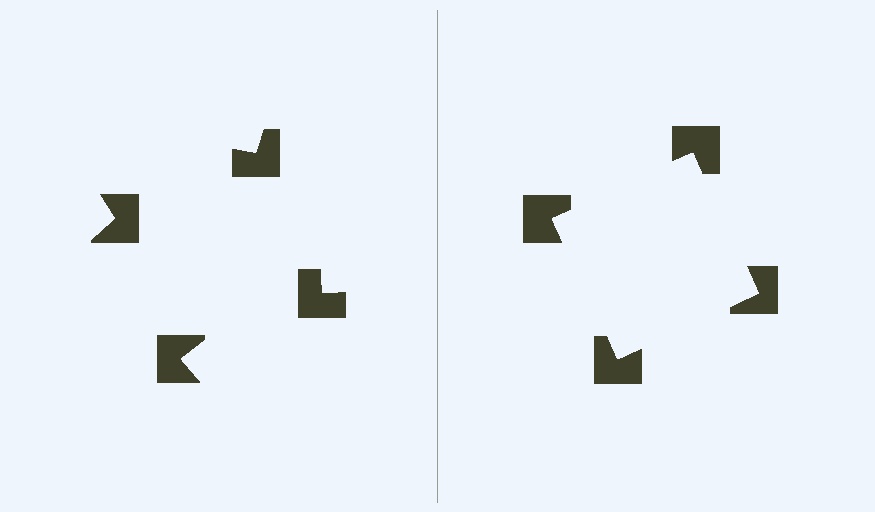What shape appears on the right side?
An illusory square.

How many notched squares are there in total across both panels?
8 — 4 on each side.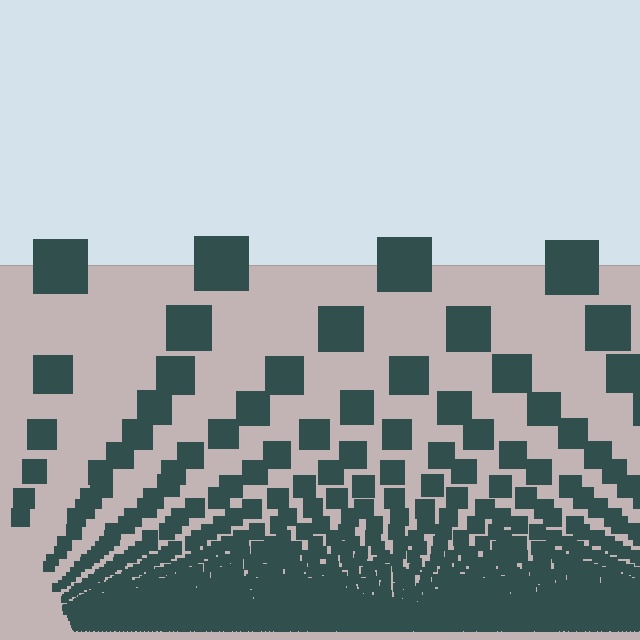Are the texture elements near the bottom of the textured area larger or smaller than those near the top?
Smaller. The gradient is inverted — elements near the bottom are smaller and denser.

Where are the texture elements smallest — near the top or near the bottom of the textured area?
Near the bottom.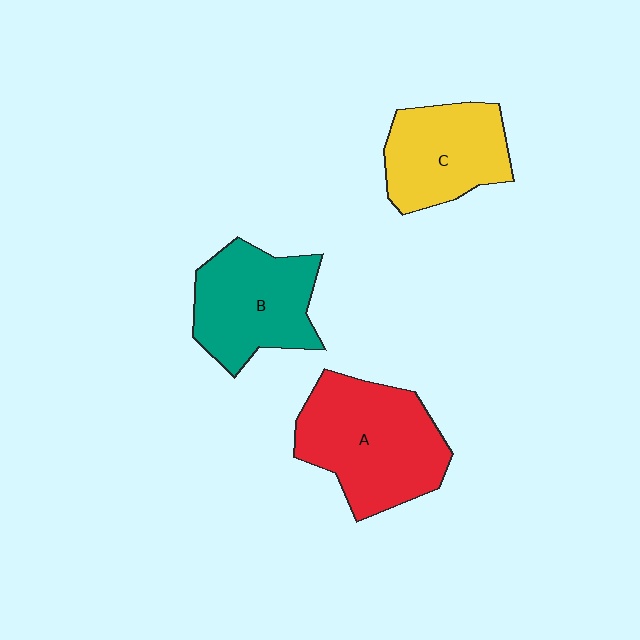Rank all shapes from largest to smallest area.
From largest to smallest: A (red), B (teal), C (yellow).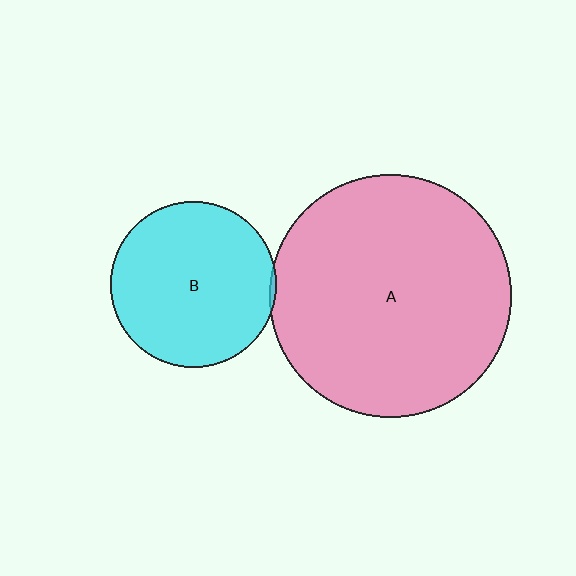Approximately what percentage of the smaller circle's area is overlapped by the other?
Approximately 5%.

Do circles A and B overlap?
Yes.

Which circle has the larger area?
Circle A (pink).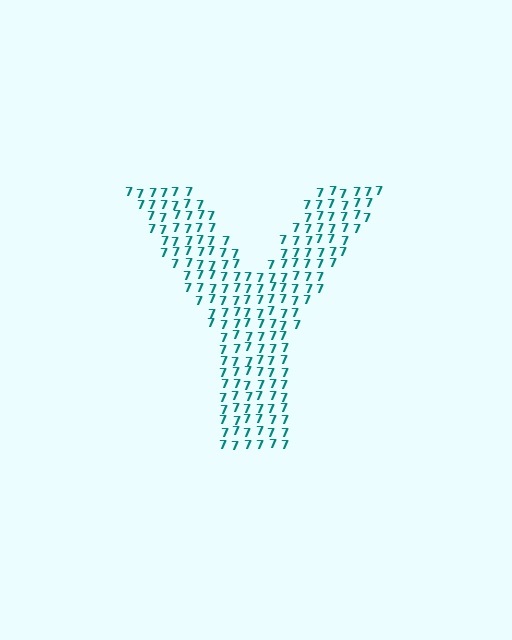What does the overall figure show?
The overall figure shows the letter Y.